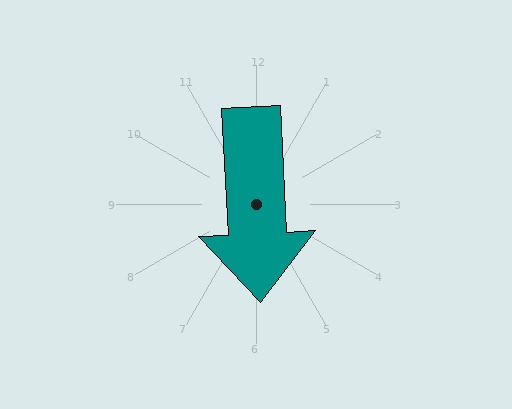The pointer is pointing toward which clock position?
Roughly 6 o'clock.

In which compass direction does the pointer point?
South.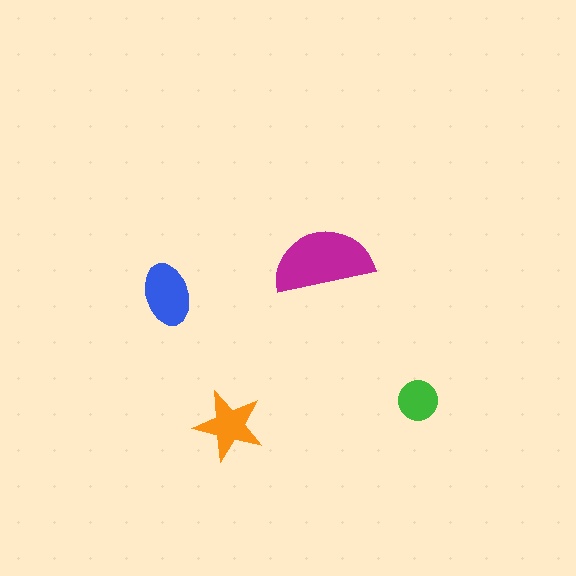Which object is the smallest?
The green circle.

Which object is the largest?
The magenta semicircle.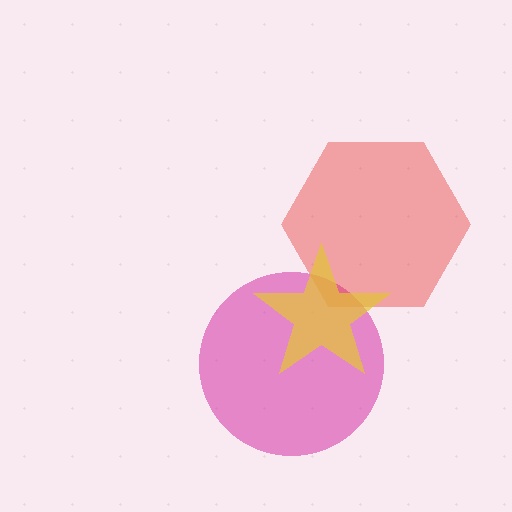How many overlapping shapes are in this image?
There are 3 overlapping shapes in the image.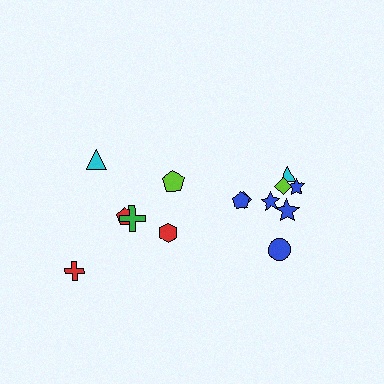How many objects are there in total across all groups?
There are 14 objects.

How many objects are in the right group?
There are 8 objects.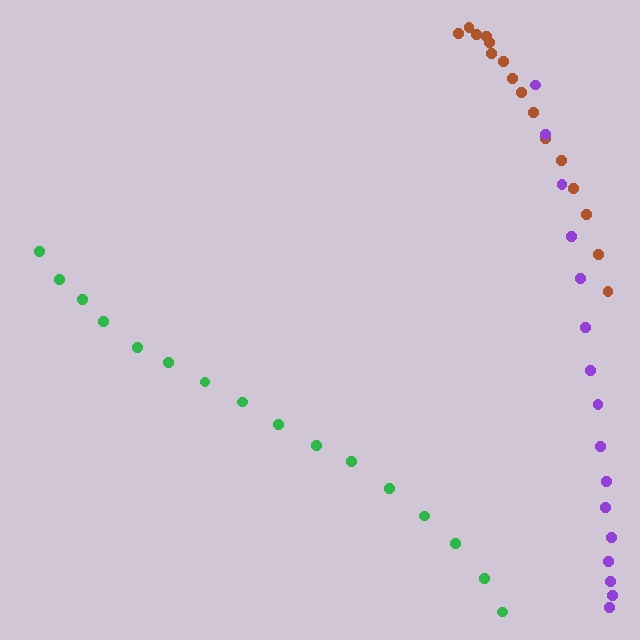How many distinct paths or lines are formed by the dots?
There are 3 distinct paths.